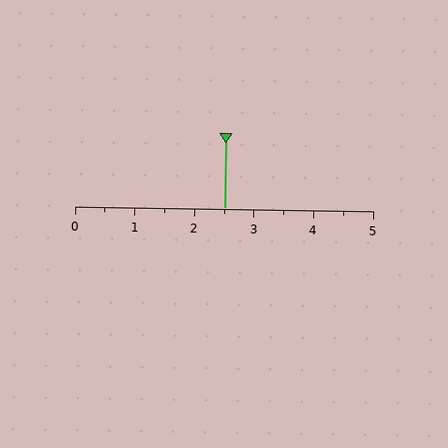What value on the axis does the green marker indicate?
The marker indicates approximately 2.5.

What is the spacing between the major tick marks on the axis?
The major ticks are spaced 1 apart.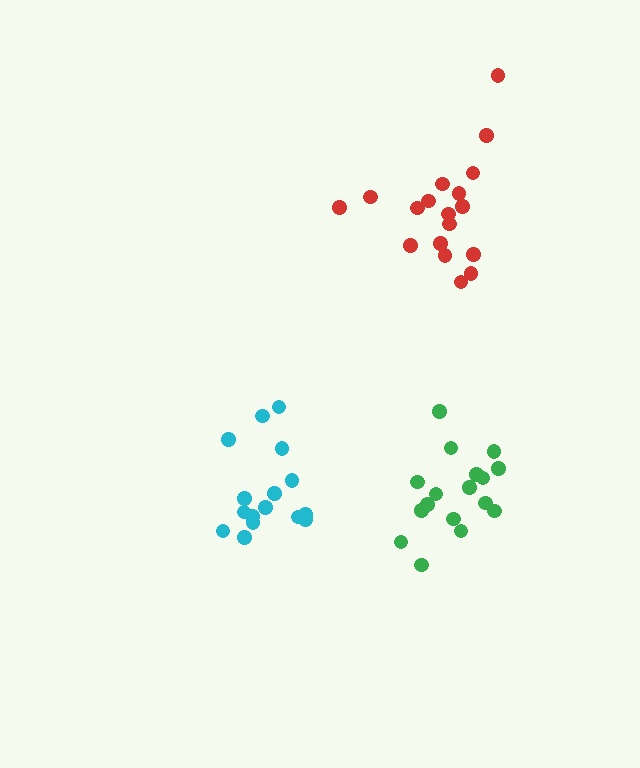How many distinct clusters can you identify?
There are 3 distinct clusters.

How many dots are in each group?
Group 1: 18 dots, Group 2: 17 dots, Group 3: 16 dots (51 total).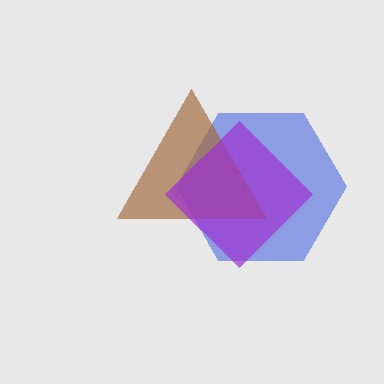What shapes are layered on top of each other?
The layered shapes are: a blue hexagon, a brown triangle, a purple diamond.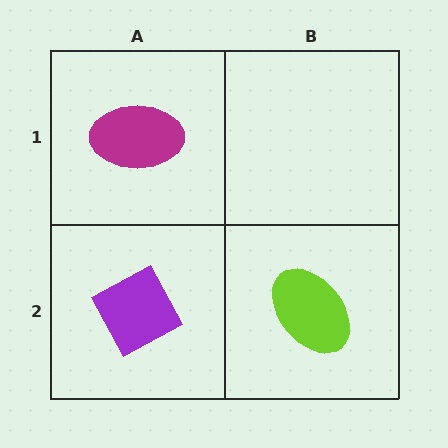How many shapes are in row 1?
1 shape.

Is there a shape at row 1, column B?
No, that cell is empty.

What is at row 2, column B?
A lime ellipse.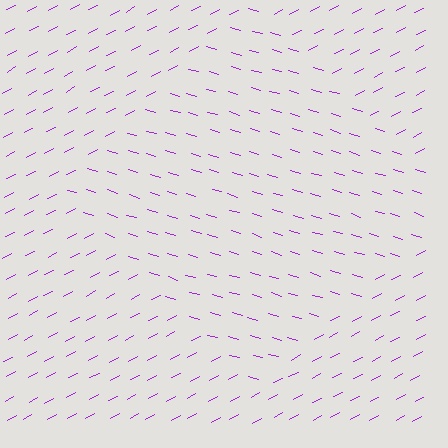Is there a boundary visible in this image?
Yes, there is a texture boundary formed by a change in line orientation.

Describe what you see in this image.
The image is filled with small purple line segments. A diamond region in the image has lines oriented differently from the surrounding lines, creating a visible texture boundary.